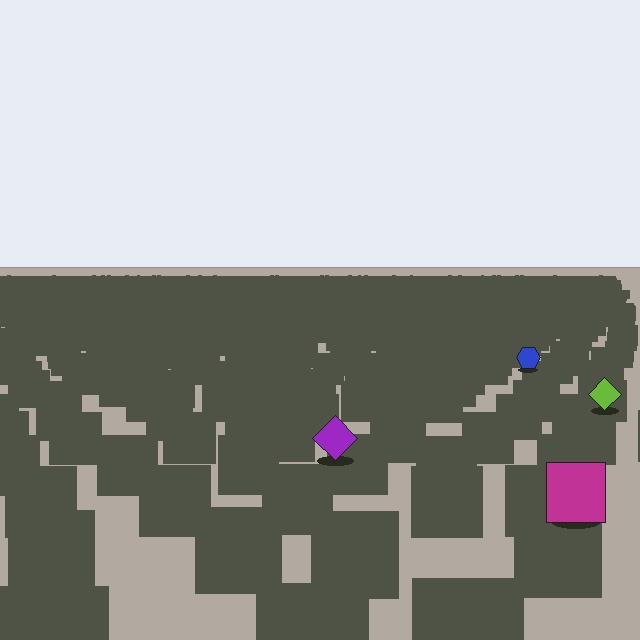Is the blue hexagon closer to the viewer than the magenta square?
No. The magenta square is closer — you can tell from the texture gradient: the ground texture is coarser near it.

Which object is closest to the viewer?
The magenta square is closest. The texture marks near it are larger and more spread out.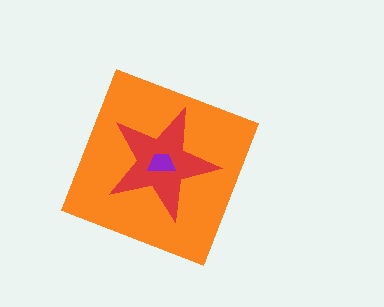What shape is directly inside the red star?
The purple trapezoid.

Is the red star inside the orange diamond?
Yes.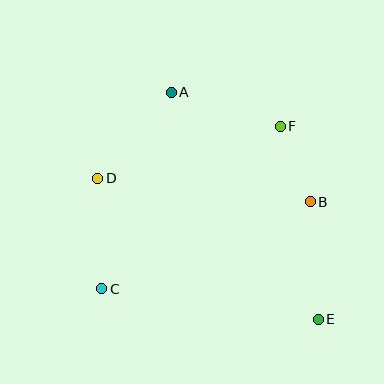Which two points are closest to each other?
Points B and F are closest to each other.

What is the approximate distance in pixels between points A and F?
The distance between A and F is approximately 114 pixels.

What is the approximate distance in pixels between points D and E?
The distance between D and E is approximately 262 pixels.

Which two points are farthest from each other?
Points A and E are farthest from each other.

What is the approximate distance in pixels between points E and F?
The distance between E and F is approximately 197 pixels.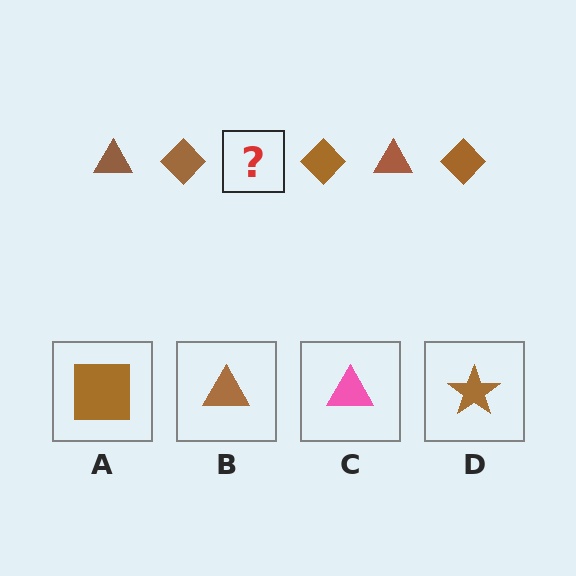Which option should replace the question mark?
Option B.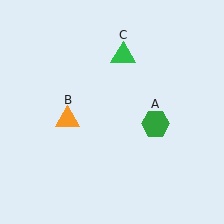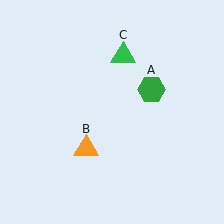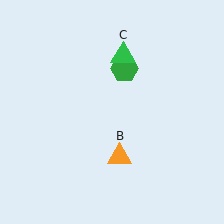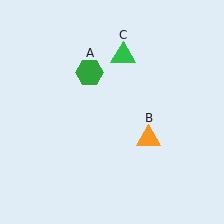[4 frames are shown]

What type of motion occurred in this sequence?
The green hexagon (object A), orange triangle (object B) rotated counterclockwise around the center of the scene.